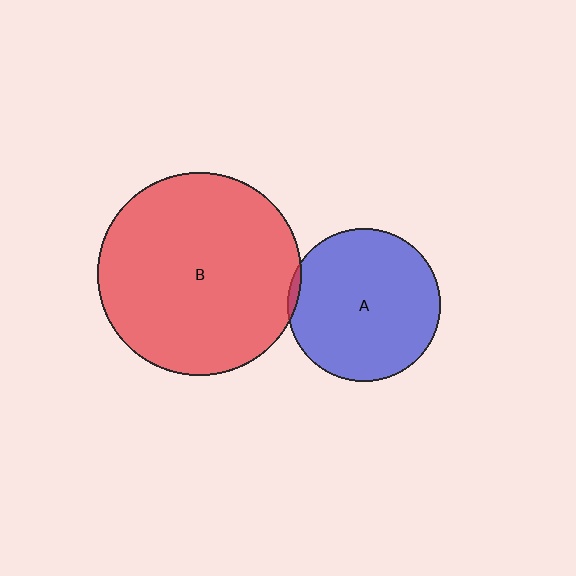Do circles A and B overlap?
Yes.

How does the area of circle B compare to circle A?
Approximately 1.8 times.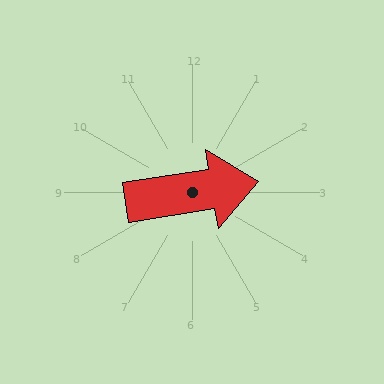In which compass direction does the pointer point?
East.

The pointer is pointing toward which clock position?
Roughly 3 o'clock.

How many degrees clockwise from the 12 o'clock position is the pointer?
Approximately 81 degrees.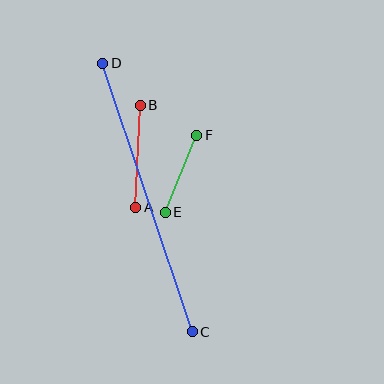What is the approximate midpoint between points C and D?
The midpoint is at approximately (147, 198) pixels.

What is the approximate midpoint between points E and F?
The midpoint is at approximately (181, 174) pixels.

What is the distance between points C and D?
The distance is approximately 283 pixels.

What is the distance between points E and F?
The distance is approximately 83 pixels.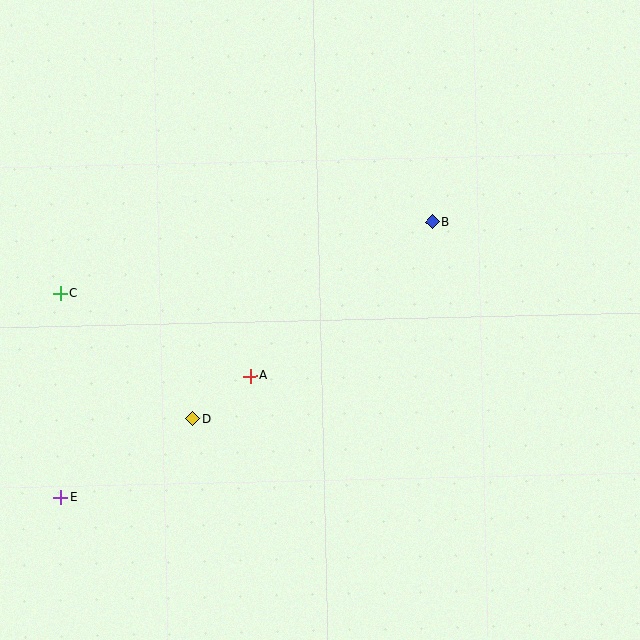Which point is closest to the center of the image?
Point A at (250, 376) is closest to the center.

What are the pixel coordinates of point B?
Point B is at (432, 222).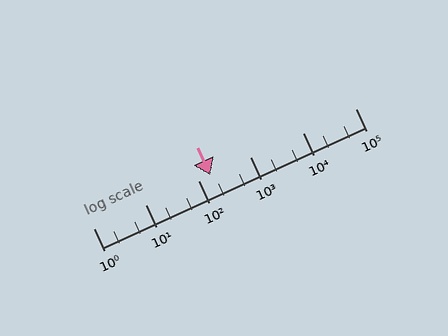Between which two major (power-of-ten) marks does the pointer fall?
The pointer is between 100 and 1000.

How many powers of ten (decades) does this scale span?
The scale spans 5 decades, from 1 to 100000.